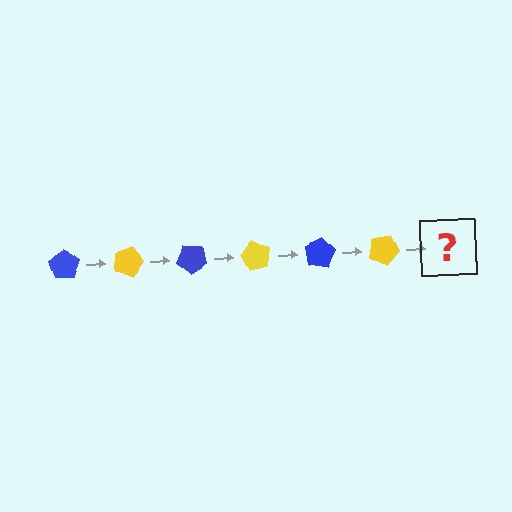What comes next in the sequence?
The next element should be a blue pentagon, rotated 120 degrees from the start.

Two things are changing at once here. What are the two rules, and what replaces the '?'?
The two rules are that it rotates 20 degrees each step and the color cycles through blue and yellow. The '?' should be a blue pentagon, rotated 120 degrees from the start.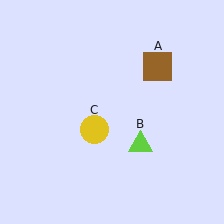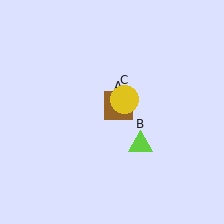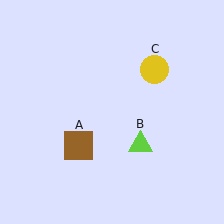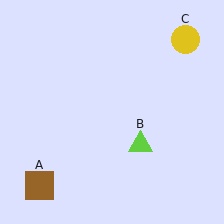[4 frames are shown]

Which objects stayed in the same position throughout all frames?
Lime triangle (object B) remained stationary.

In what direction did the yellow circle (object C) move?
The yellow circle (object C) moved up and to the right.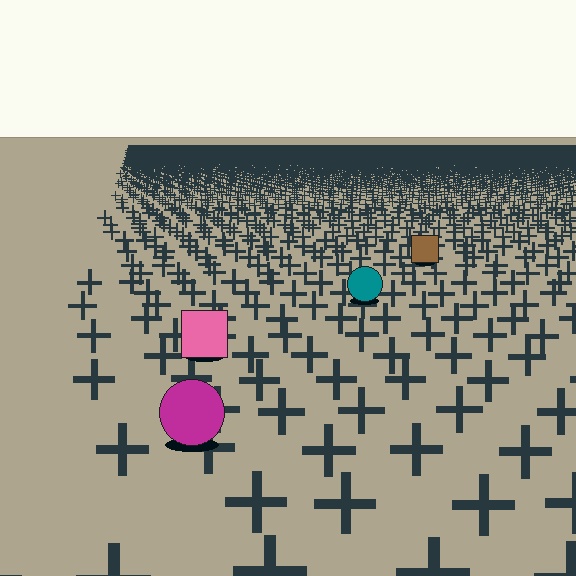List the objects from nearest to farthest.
From nearest to farthest: the magenta circle, the pink square, the teal circle, the brown square.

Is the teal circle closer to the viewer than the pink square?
No. The pink square is closer — you can tell from the texture gradient: the ground texture is coarser near it.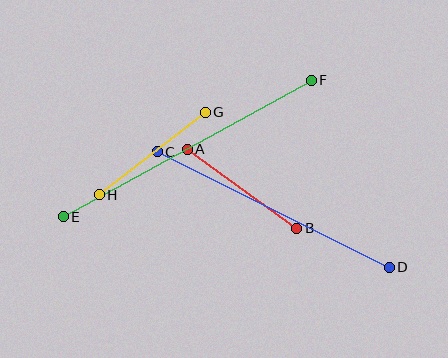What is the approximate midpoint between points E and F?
The midpoint is at approximately (187, 149) pixels.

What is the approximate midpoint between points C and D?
The midpoint is at approximately (273, 209) pixels.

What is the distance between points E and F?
The distance is approximately 283 pixels.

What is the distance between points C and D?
The distance is approximately 259 pixels.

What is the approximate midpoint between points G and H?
The midpoint is at approximately (152, 154) pixels.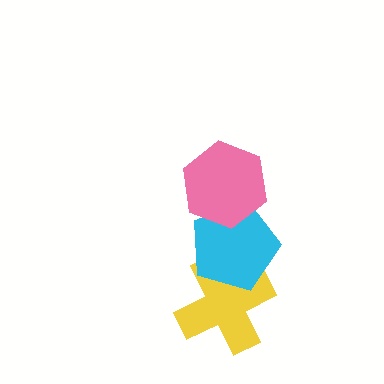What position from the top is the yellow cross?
The yellow cross is 3rd from the top.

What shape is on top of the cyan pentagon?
The pink hexagon is on top of the cyan pentagon.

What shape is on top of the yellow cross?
The cyan pentagon is on top of the yellow cross.